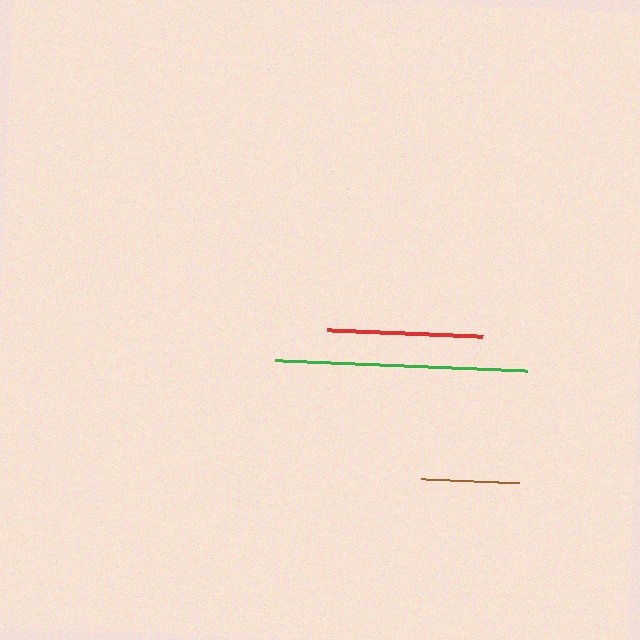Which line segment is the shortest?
The brown line is the shortest at approximately 99 pixels.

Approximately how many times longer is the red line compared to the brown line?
The red line is approximately 1.6 times the length of the brown line.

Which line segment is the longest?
The green line is the longest at approximately 251 pixels.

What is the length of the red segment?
The red segment is approximately 156 pixels long.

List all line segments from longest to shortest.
From longest to shortest: green, red, brown.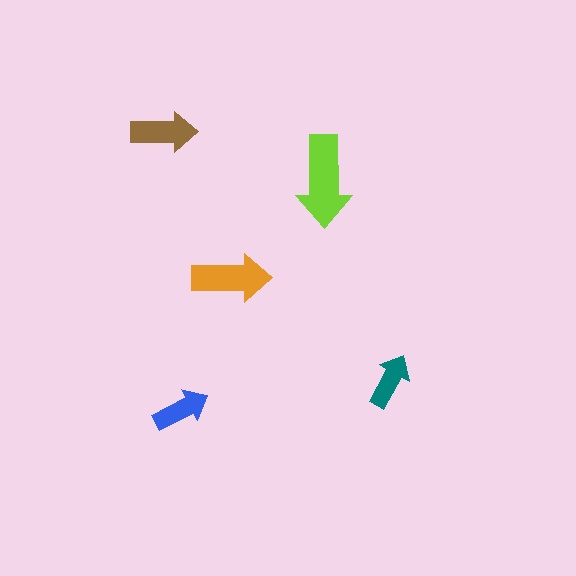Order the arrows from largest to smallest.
the lime one, the orange one, the brown one, the blue one, the teal one.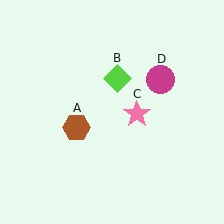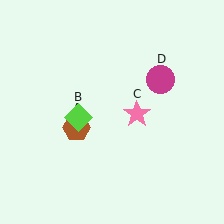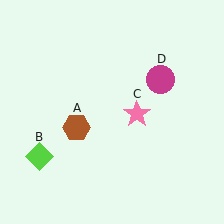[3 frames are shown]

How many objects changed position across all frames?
1 object changed position: lime diamond (object B).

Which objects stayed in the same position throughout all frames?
Brown hexagon (object A) and pink star (object C) and magenta circle (object D) remained stationary.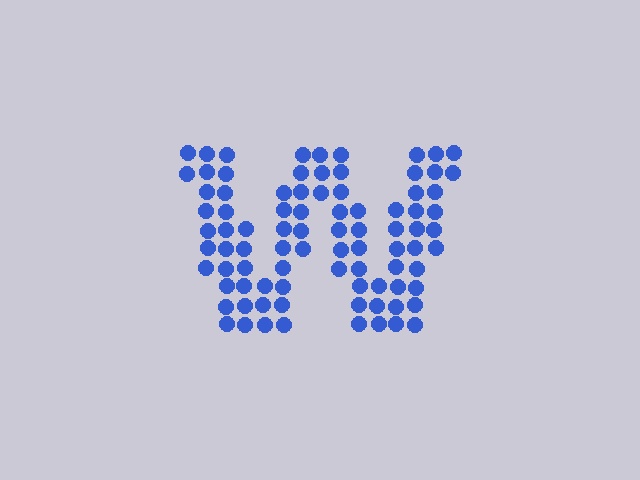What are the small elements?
The small elements are circles.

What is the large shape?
The large shape is the letter W.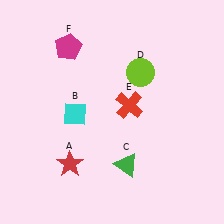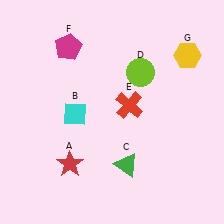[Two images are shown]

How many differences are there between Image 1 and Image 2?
There is 1 difference between the two images.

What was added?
A yellow hexagon (G) was added in Image 2.